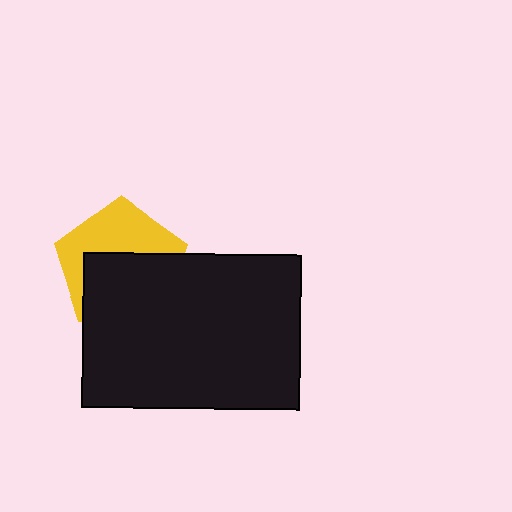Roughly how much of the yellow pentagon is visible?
About half of it is visible (roughly 46%).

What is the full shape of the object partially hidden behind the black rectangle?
The partially hidden object is a yellow pentagon.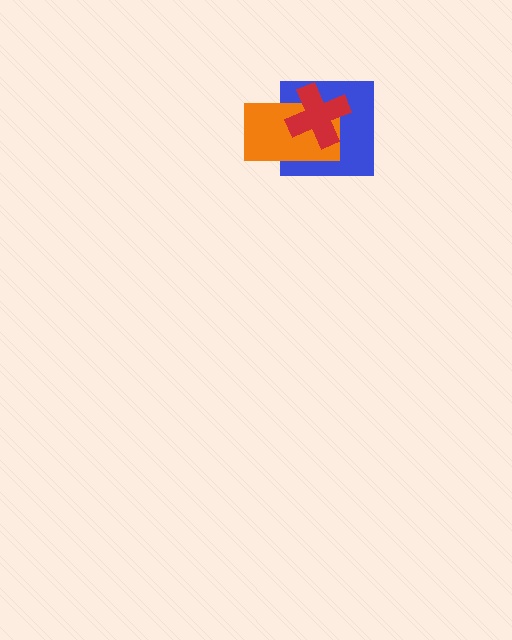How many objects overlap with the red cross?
2 objects overlap with the red cross.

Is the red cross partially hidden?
No, no other shape covers it.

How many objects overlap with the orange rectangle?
2 objects overlap with the orange rectangle.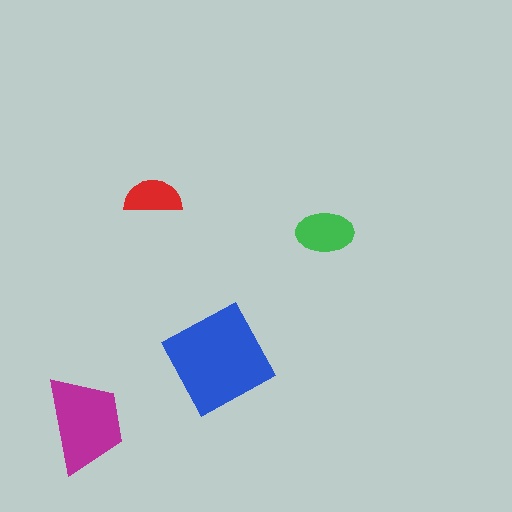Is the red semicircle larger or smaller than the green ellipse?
Smaller.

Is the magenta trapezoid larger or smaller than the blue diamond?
Smaller.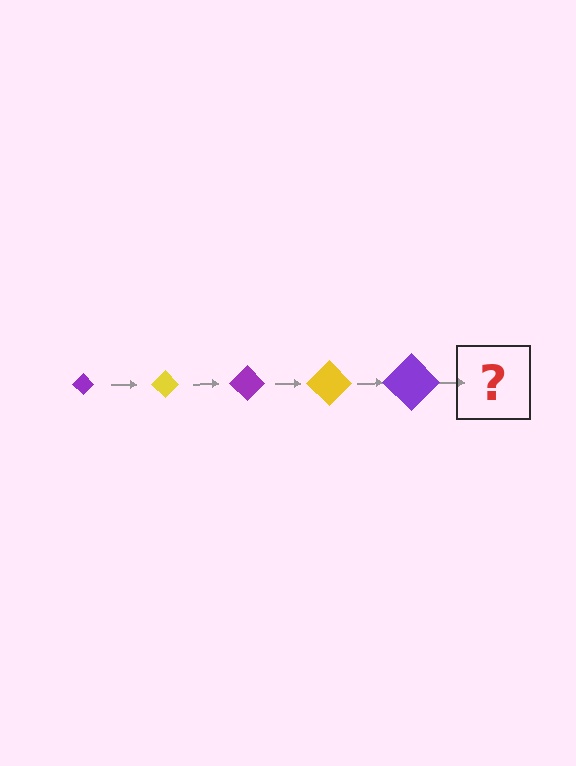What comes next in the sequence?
The next element should be a yellow diamond, larger than the previous one.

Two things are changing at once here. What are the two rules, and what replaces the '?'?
The two rules are that the diamond grows larger each step and the color cycles through purple and yellow. The '?' should be a yellow diamond, larger than the previous one.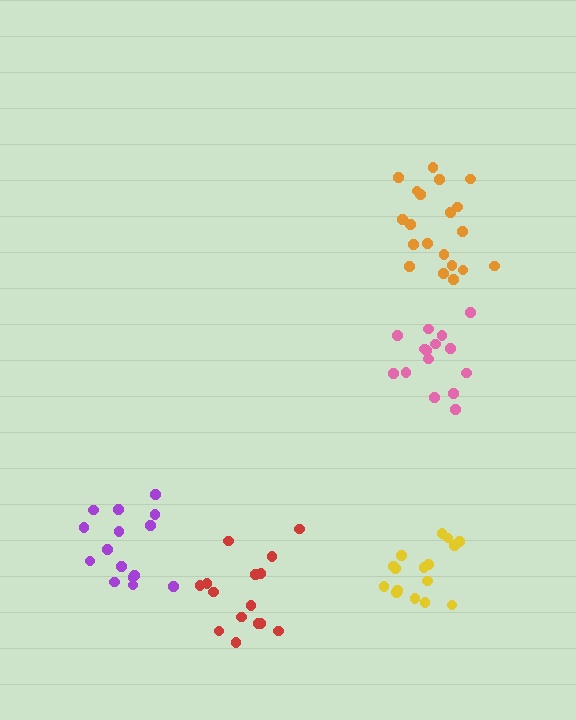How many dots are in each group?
Group 1: 15 dots, Group 2: 15 dots, Group 3: 16 dots, Group 4: 15 dots, Group 5: 20 dots (81 total).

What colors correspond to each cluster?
The clusters are colored: pink, purple, yellow, red, orange.